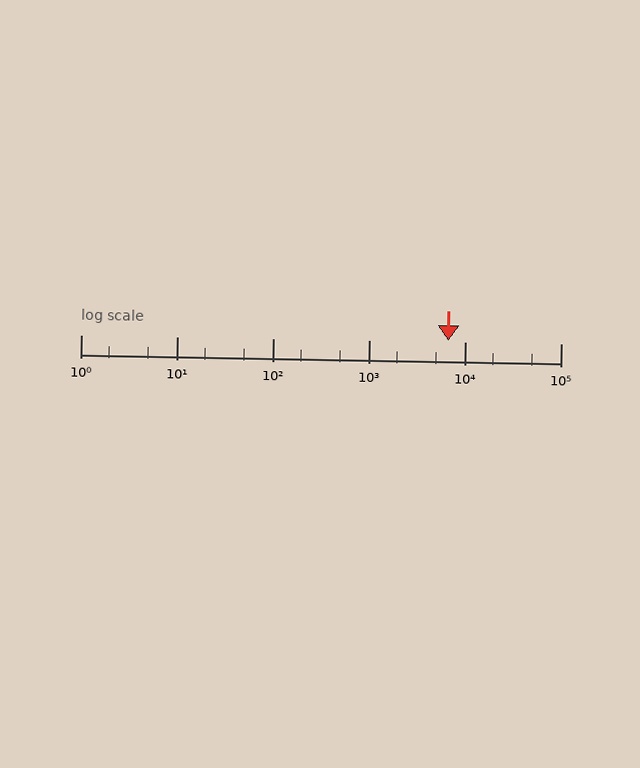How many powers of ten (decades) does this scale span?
The scale spans 5 decades, from 1 to 100000.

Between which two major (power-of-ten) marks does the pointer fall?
The pointer is between 1000 and 10000.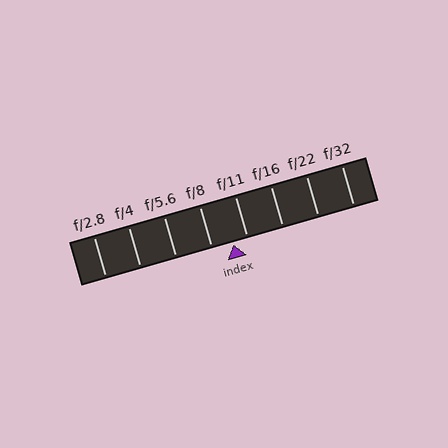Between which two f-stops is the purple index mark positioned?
The index mark is between f/8 and f/11.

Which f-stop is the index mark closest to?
The index mark is closest to f/11.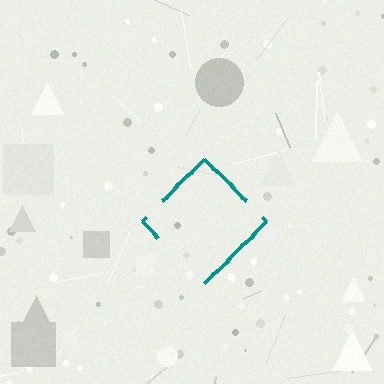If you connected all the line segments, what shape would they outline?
They would outline a diamond.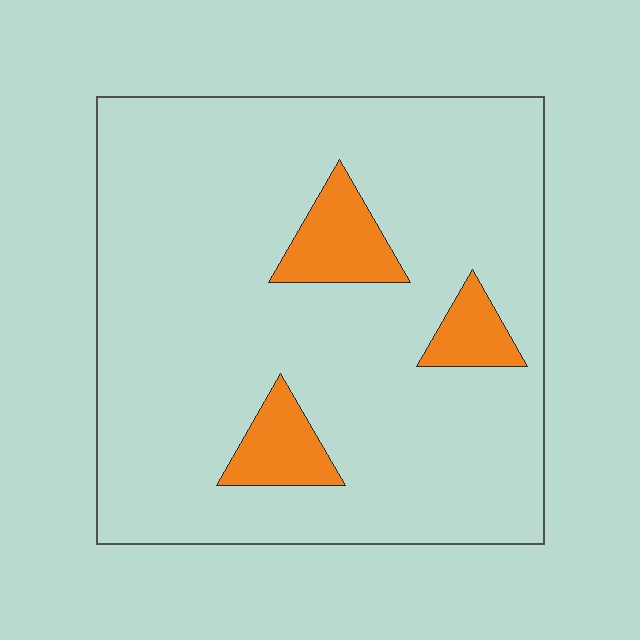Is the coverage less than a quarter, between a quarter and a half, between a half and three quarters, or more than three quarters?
Less than a quarter.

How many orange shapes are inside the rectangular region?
3.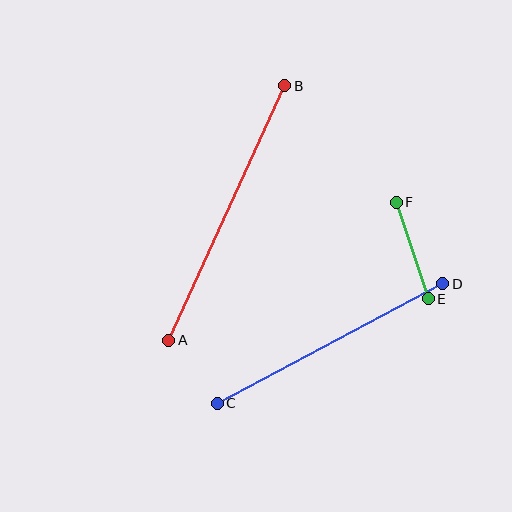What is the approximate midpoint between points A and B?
The midpoint is at approximately (227, 213) pixels.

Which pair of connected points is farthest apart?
Points A and B are farthest apart.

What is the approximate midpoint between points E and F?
The midpoint is at approximately (412, 251) pixels.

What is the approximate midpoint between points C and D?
The midpoint is at approximately (330, 344) pixels.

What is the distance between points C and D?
The distance is approximately 256 pixels.